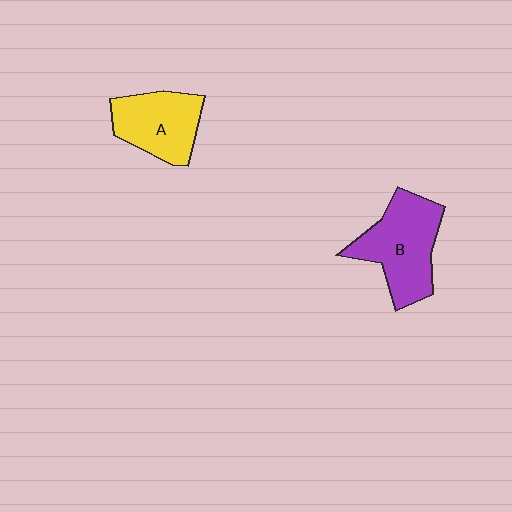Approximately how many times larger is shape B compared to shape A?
Approximately 1.3 times.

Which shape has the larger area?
Shape B (purple).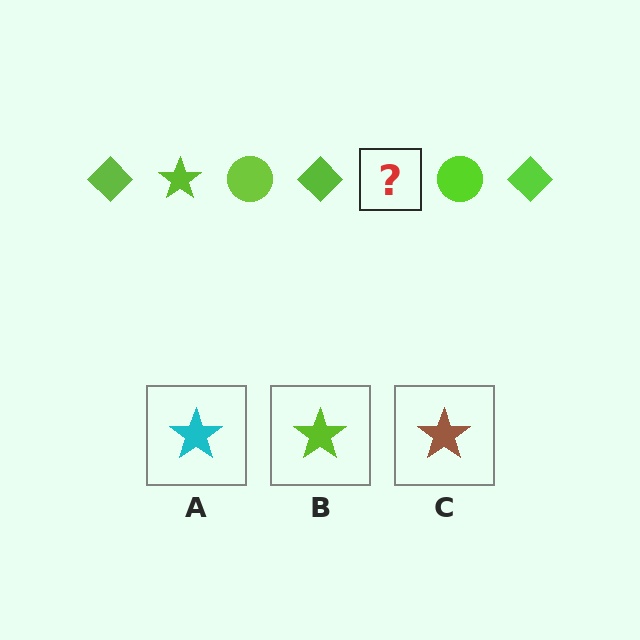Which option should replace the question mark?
Option B.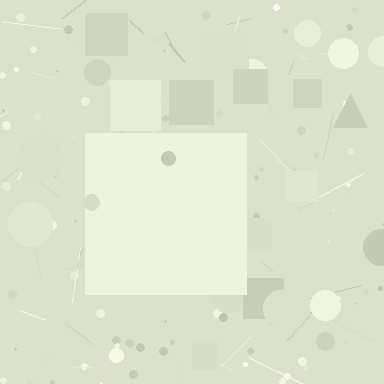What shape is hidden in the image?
A square is hidden in the image.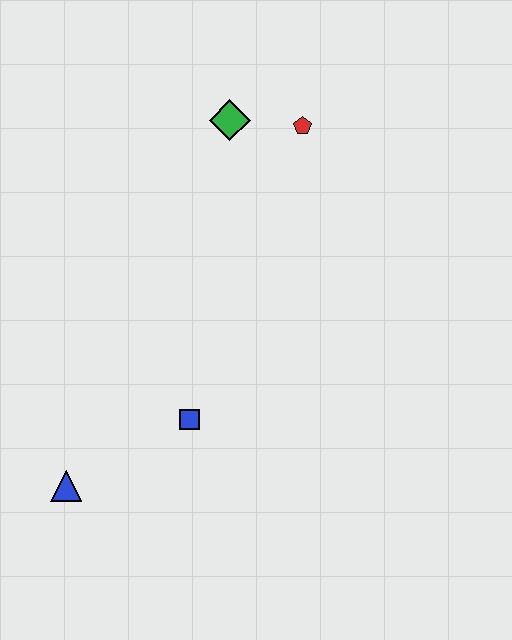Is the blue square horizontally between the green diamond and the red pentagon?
No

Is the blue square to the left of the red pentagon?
Yes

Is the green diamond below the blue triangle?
No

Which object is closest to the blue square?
The blue triangle is closest to the blue square.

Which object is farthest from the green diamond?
The blue triangle is farthest from the green diamond.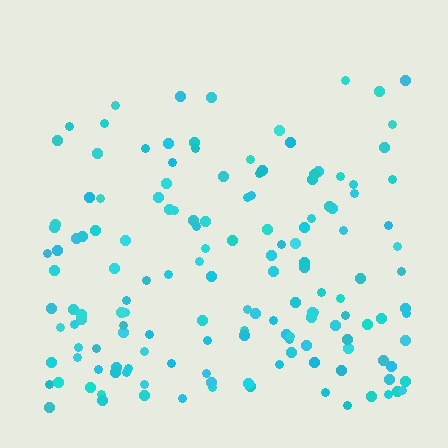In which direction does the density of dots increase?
From top to bottom, with the bottom side densest.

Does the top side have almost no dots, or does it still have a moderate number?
Still a moderate number, just noticeably fewer than the bottom.